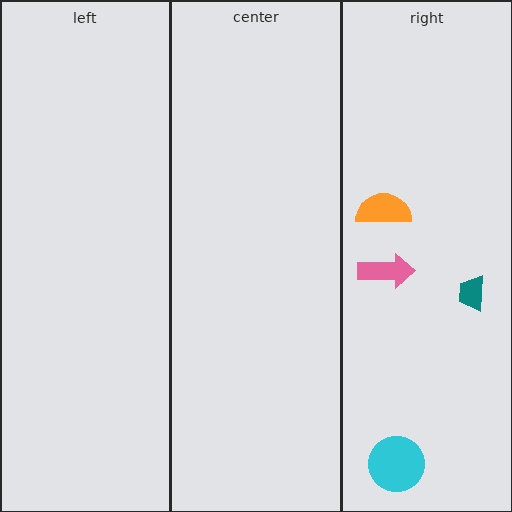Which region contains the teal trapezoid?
The right region.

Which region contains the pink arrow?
The right region.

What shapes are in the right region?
The pink arrow, the teal trapezoid, the cyan circle, the orange semicircle.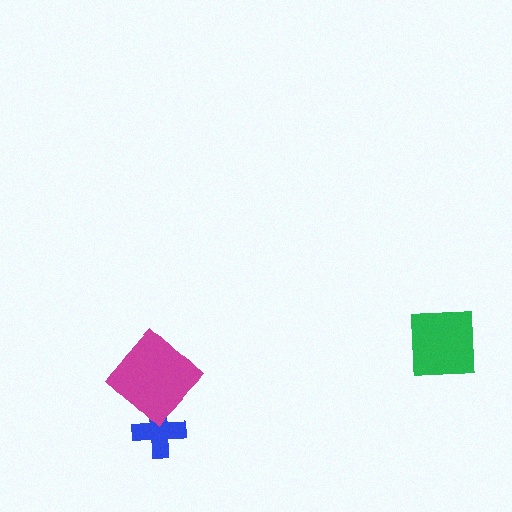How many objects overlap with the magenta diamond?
1 object overlaps with the magenta diamond.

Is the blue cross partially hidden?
Yes, it is partially covered by another shape.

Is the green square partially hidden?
No, no other shape covers it.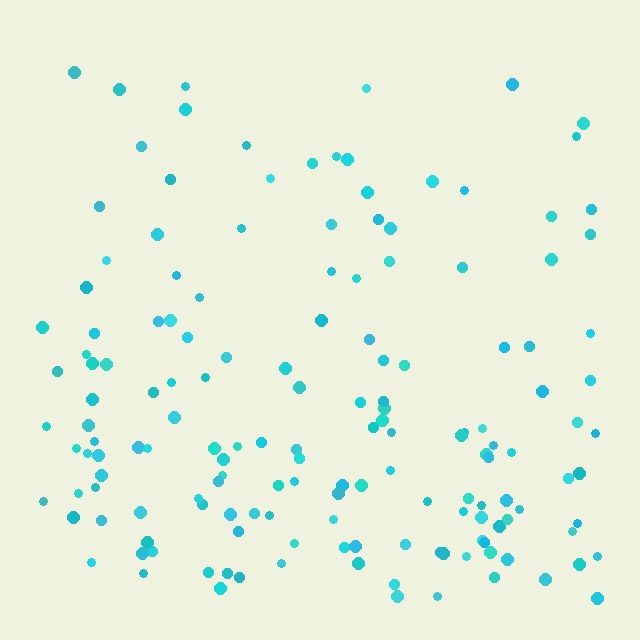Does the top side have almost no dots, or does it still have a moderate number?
Still a moderate number, just noticeably fewer than the bottom.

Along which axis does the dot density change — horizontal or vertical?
Vertical.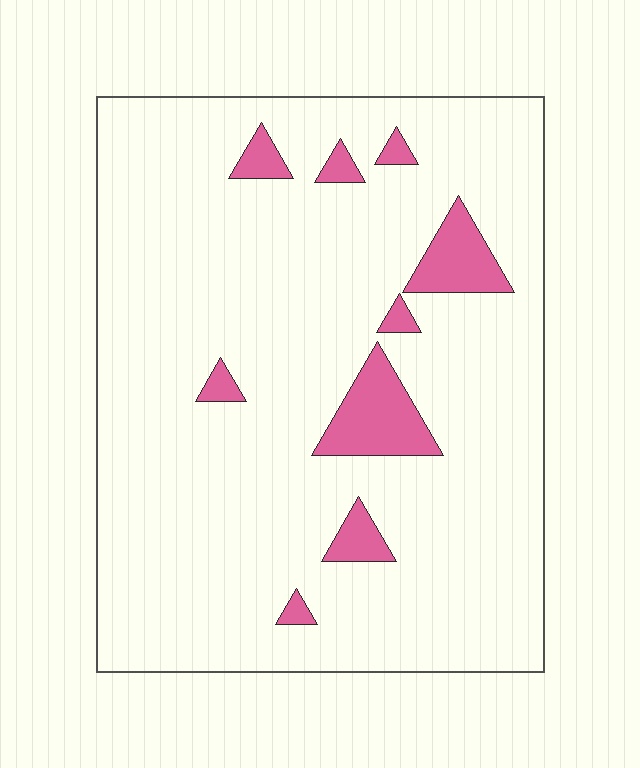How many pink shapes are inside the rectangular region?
9.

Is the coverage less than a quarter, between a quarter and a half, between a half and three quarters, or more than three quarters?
Less than a quarter.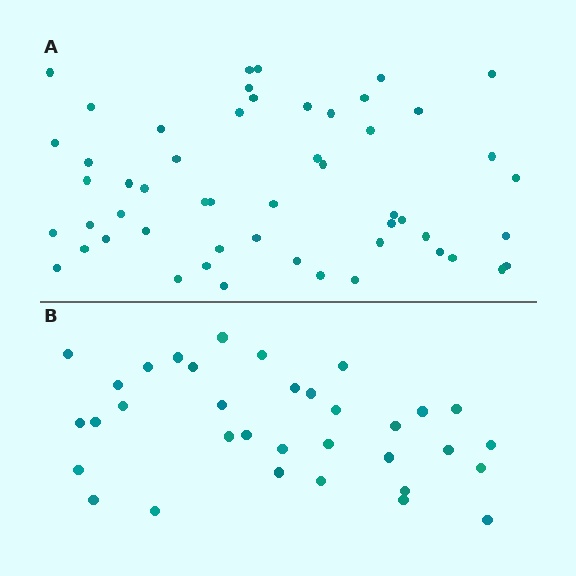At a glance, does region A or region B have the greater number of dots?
Region A (the top region) has more dots.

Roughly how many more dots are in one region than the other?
Region A has approximately 20 more dots than region B.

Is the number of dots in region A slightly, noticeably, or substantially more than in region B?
Region A has substantially more. The ratio is roughly 1.6 to 1.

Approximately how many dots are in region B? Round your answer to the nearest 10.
About 30 dots. (The exact count is 34, which rounds to 30.)